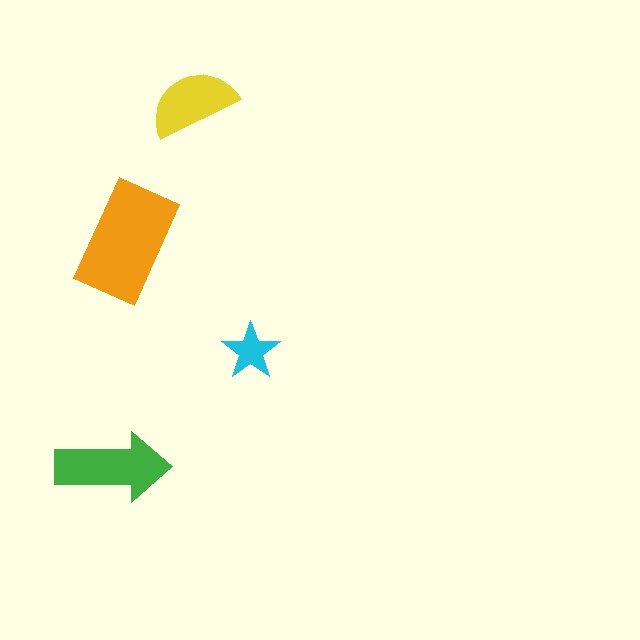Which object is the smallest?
The cyan star.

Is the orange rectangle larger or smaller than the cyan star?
Larger.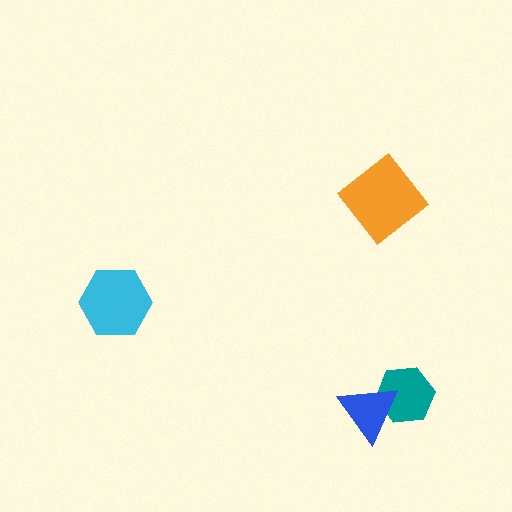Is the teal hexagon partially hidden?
Yes, it is partially covered by another shape.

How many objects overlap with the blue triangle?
1 object overlaps with the blue triangle.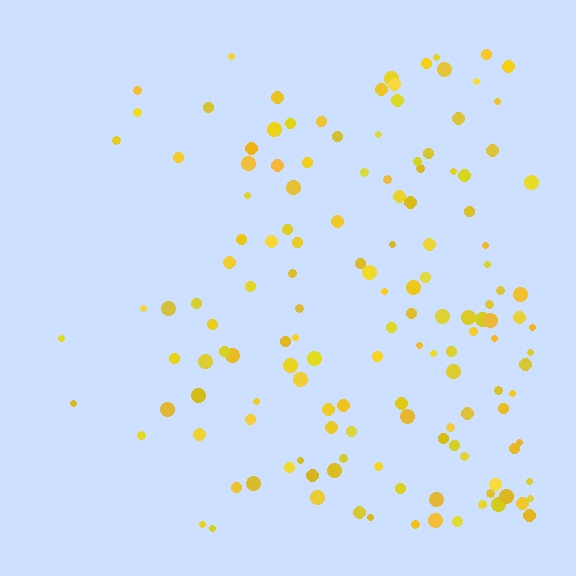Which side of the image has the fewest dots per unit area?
The left.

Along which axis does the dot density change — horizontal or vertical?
Horizontal.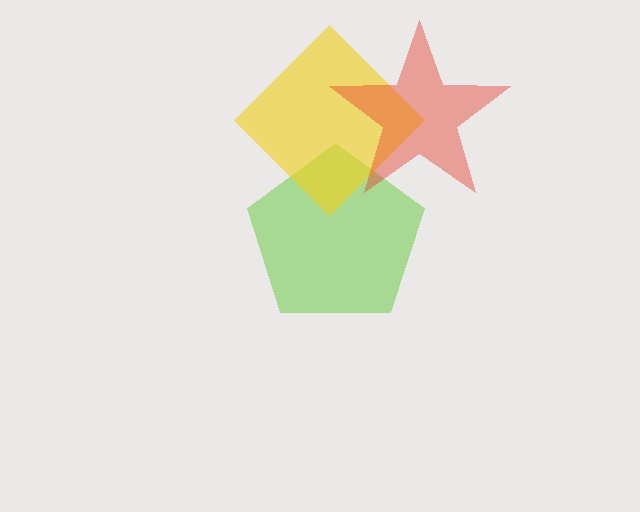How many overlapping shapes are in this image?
There are 3 overlapping shapes in the image.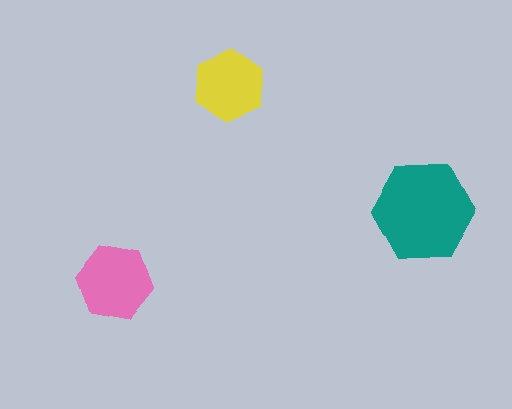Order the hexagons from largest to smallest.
the teal one, the pink one, the yellow one.